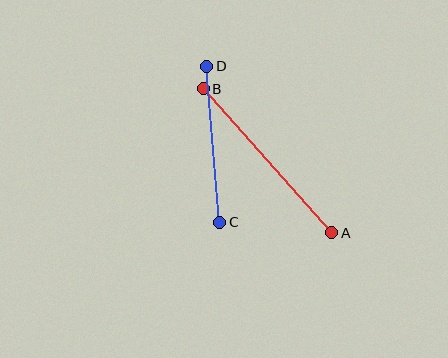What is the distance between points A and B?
The distance is approximately 193 pixels.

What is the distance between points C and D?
The distance is approximately 156 pixels.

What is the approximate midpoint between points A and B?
The midpoint is at approximately (268, 161) pixels.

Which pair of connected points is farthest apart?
Points A and B are farthest apart.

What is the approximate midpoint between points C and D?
The midpoint is at approximately (213, 144) pixels.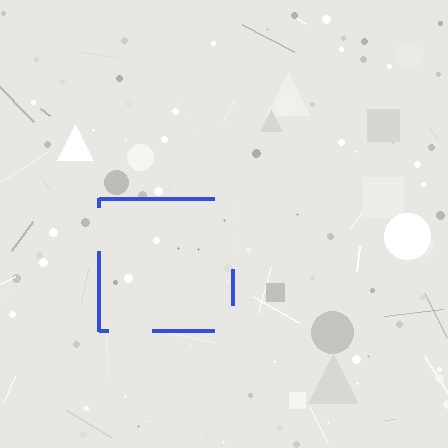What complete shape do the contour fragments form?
The contour fragments form a square.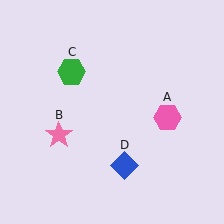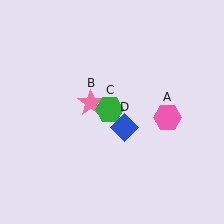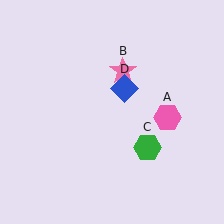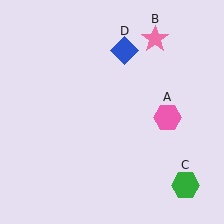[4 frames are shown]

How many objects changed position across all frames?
3 objects changed position: pink star (object B), green hexagon (object C), blue diamond (object D).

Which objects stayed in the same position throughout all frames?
Pink hexagon (object A) remained stationary.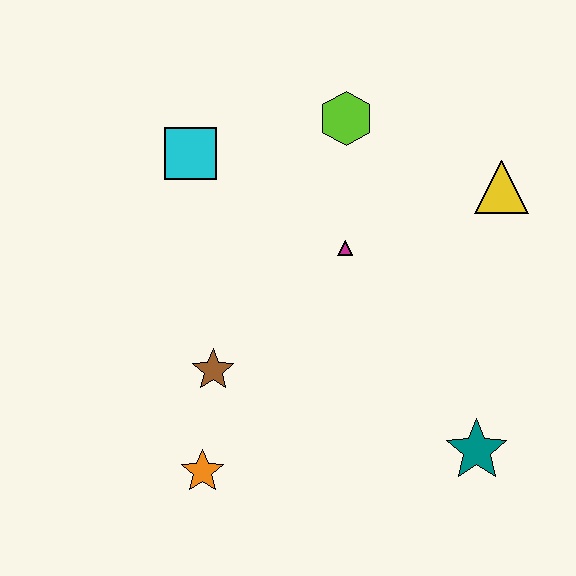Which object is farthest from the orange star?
The yellow triangle is farthest from the orange star.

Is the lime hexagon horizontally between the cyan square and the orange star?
No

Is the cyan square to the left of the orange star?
Yes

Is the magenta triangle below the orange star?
No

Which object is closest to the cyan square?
The lime hexagon is closest to the cyan square.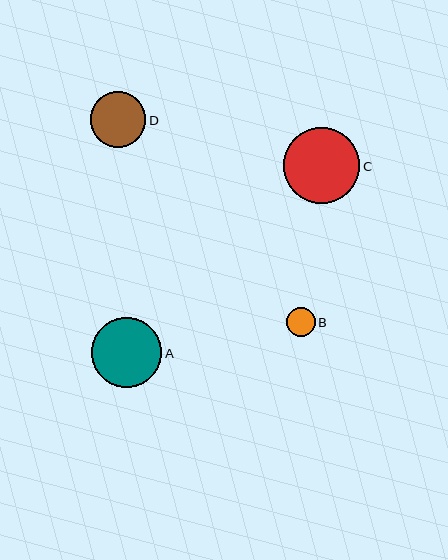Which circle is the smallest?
Circle B is the smallest with a size of approximately 29 pixels.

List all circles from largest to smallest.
From largest to smallest: C, A, D, B.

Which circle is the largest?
Circle C is the largest with a size of approximately 76 pixels.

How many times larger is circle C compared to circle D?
Circle C is approximately 1.4 times the size of circle D.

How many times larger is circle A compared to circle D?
Circle A is approximately 1.3 times the size of circle D.